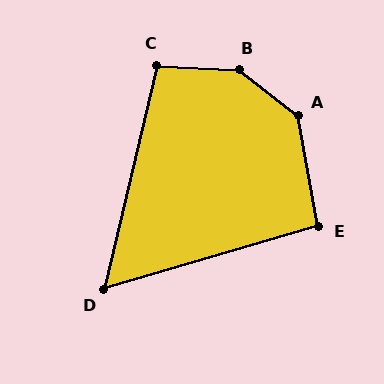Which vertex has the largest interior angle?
B, at approximately 145 degrees.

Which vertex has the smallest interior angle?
D, at approximately 60 degrees.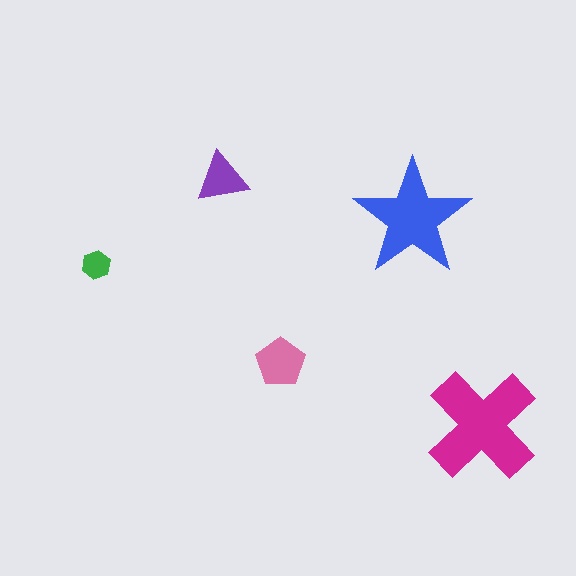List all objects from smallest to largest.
The green hexagon, the purple triangle, the pink pentagon, the blue star, the magenta cross.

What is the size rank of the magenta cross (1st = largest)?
1st.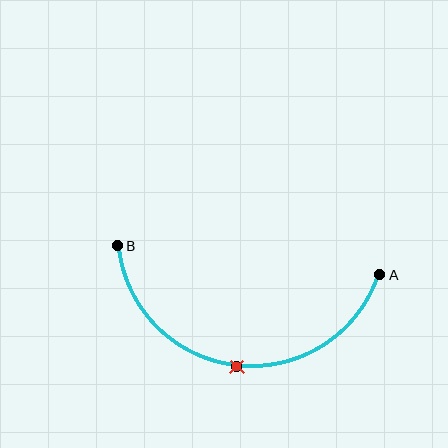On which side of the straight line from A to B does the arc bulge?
The arc bulges below the straight line connecting A and B.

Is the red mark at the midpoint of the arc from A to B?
Yes. The red mark lies on the arc at equal arc-length from both A and B — it is the arc midpoint.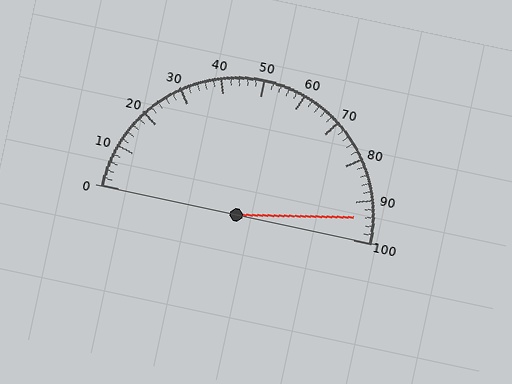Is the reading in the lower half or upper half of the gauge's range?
The reading is in the upper half of the range (0 to 100).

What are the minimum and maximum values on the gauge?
The gauge ranges from 0 to 100.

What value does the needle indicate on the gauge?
The needle indicates approximately 94.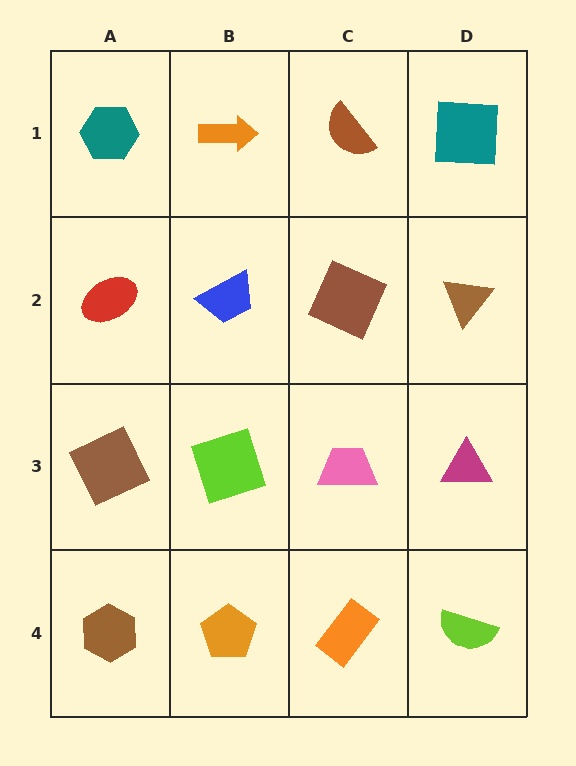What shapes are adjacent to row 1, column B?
A blue trapezoid (row 2, column B), a teal hexagon (row 1, column A), a brown semicircle (row 1, column C).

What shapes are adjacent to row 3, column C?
A brown square (row 2, column C), an orange rectangle (row 4, column C), a lime square (row 3, column B), a magenta triangle (row 3, column D).